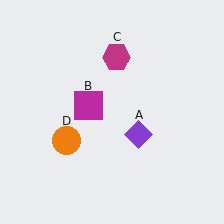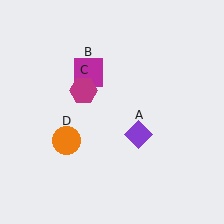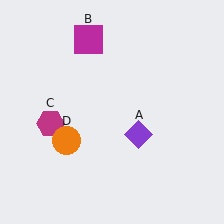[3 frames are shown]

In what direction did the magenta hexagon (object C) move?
The magenta hexagon (object C) moved down and to the left.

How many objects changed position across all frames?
2 objects changed position: magenta square (object B), magenta hexagon (object C).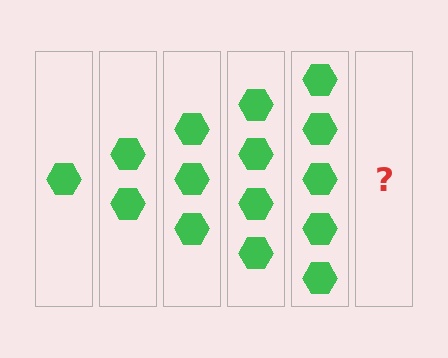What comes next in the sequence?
The next element should be 6 hexagons.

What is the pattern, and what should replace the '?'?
The pattern is that each step adds one more hexagon. The '?' should be 6 hexagons.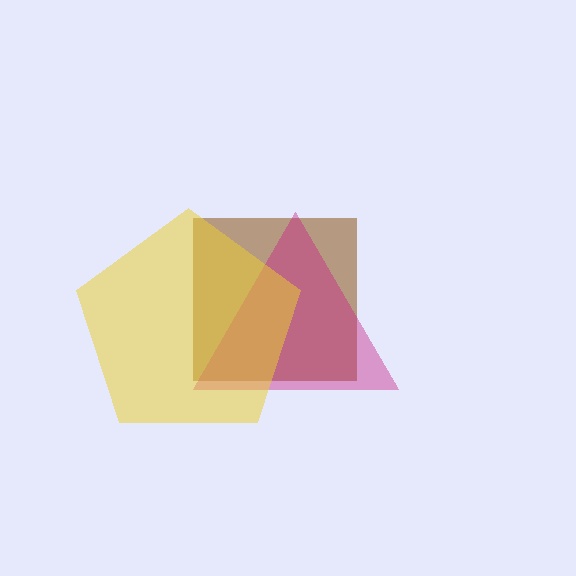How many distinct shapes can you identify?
There are 3 distinct shapes: a brown square, a magenta triangle, a yellow pentagon.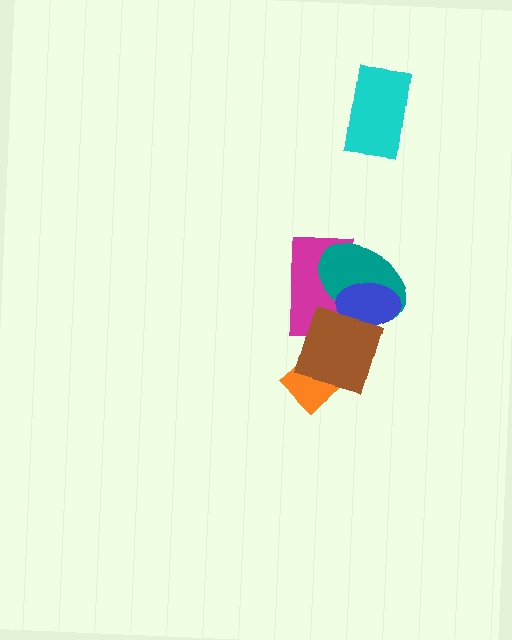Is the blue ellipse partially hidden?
Yes, it is partially covered by another shape.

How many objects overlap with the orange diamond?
1 object overlaps with the orange diamond.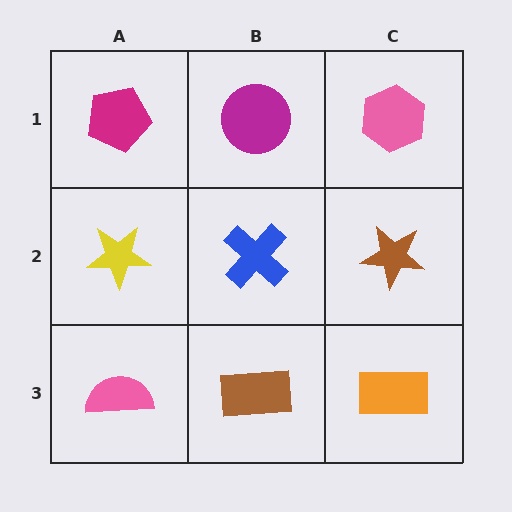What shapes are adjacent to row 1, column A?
A yellow star (row 2, column A), a magenta circle (row 1, column B).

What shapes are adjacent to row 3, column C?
A brown star (row 2, column C), a brown rectangle (row 3, column B).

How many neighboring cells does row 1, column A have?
2.